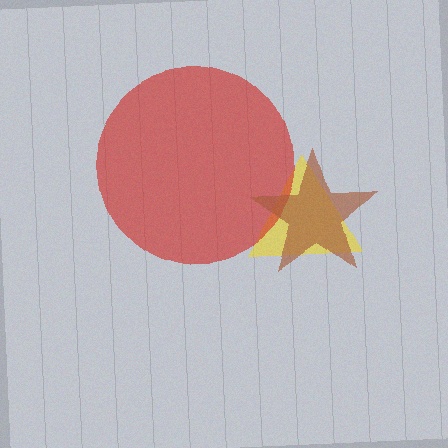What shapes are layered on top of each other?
The layered shapes are: a yellow triangle, a red circle, a brown star.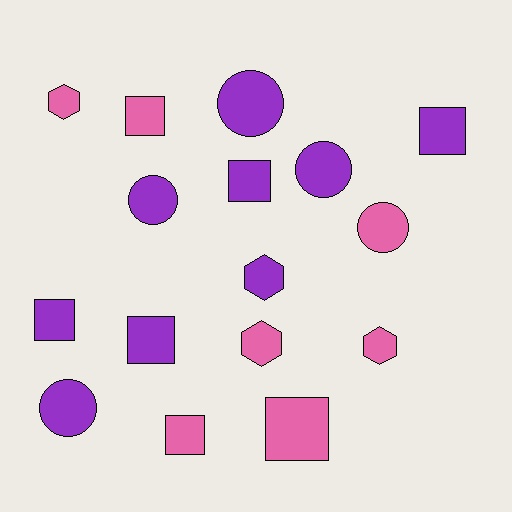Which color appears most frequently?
Purple, with 9 objects.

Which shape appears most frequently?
Square, with 7 objects.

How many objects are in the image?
There are 16 objects.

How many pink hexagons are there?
There are 3 pink hexagons.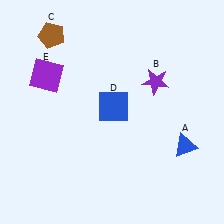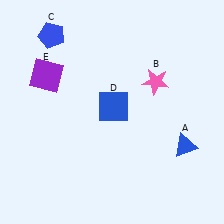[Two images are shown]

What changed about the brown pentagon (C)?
In Image 1, C is brown. In Image 2, it changed to blue.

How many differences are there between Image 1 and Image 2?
There are 2 differences between the two images.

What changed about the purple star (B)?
In Image 1, B is purple. In Image 2, it changed to pink.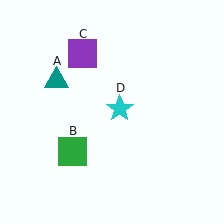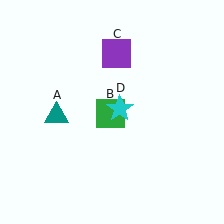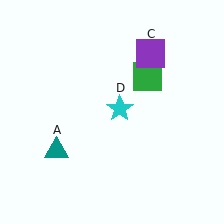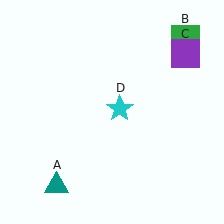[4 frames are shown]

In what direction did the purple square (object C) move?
The purple square (object C) moved right.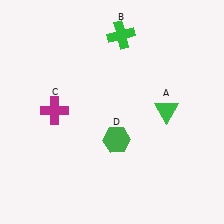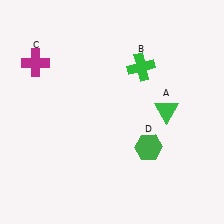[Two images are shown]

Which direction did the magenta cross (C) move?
The magenta cross (C) moved up.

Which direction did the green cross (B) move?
The green cross (B) moved down.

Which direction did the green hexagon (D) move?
The green hexagon (D) moved right.